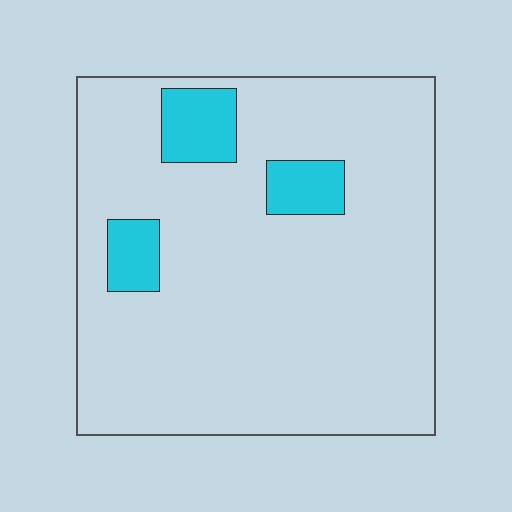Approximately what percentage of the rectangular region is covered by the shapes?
Approximately 10%.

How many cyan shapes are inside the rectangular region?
3.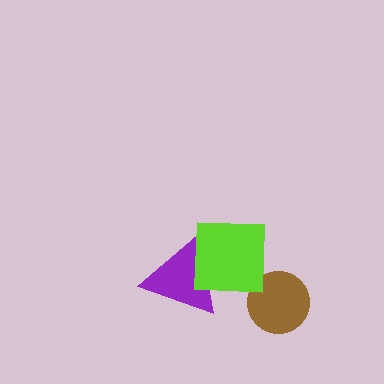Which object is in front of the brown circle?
The lime square is in front of the brown circle.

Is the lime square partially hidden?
No, no other shape covers it.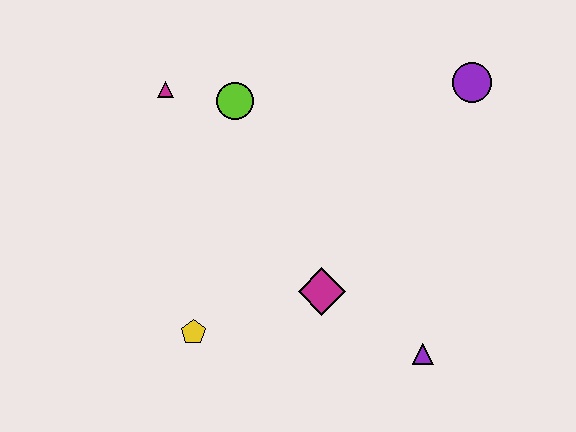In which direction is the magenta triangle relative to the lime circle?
The magenta triangle is to the left of the lime circle.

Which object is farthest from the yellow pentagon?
The purple circle is farthest from the yellow pentagon.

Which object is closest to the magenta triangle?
The lime circle is closest to the magenta triangle.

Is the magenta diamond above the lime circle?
No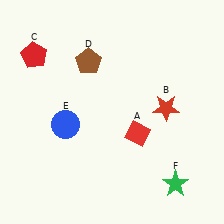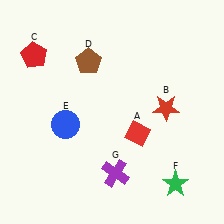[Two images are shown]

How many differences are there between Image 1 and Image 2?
There is 1 difference between the two images.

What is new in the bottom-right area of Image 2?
A purple cross (G) was added in the bottom-right area of Image 2.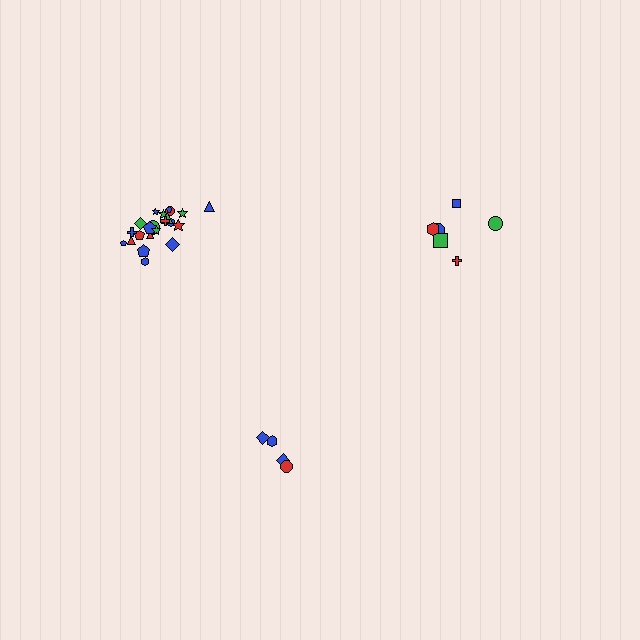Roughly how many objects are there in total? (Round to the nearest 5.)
Roughly 30 objects in total.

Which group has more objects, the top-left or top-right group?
The top-left group.